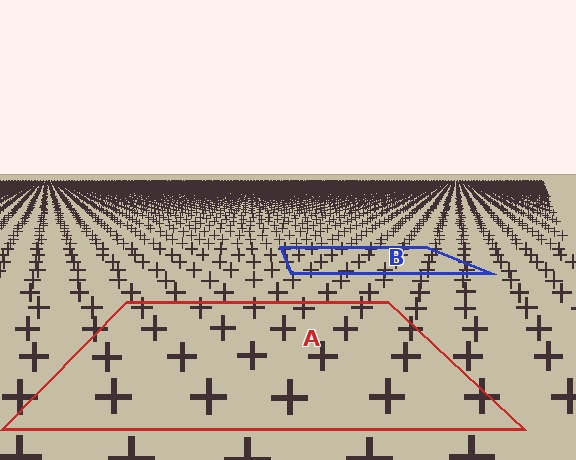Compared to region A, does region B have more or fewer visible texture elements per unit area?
Region B has more texture elements per unit area — they are packed more densely because it is farther away.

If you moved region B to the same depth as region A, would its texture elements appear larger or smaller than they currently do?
They would appear larger. At a closer depth, the same texture elements are projected at a bigger on-screen size.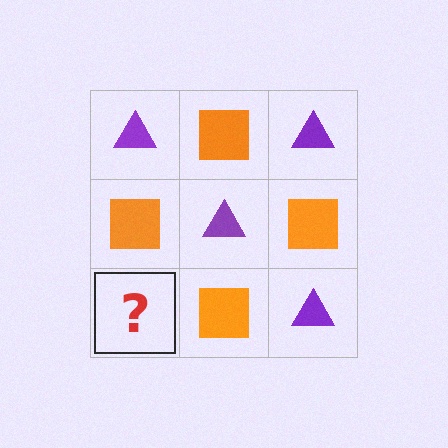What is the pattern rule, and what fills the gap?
The rule is that it alternates purple triangle and orange square in a checkerboard pattern. The gap should be filled with a purple triangle.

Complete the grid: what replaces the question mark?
The question mark should be replaced with a purple triangle.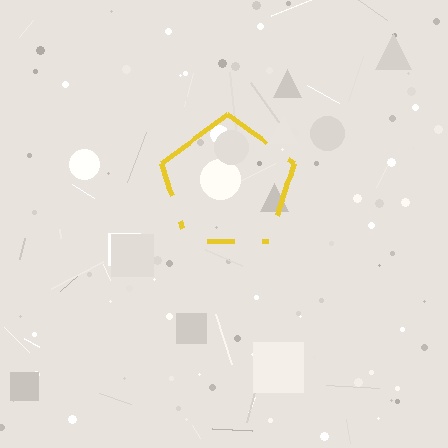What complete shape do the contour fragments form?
The contour fragments form a pentagon.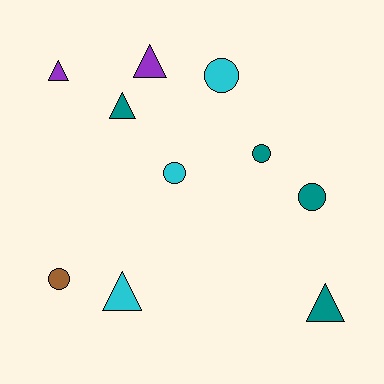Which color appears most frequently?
Teal, with 4 objects.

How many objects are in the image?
There are 10 objects.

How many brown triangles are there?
There are no brown triangles.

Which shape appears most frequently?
Circle, with 5 objects.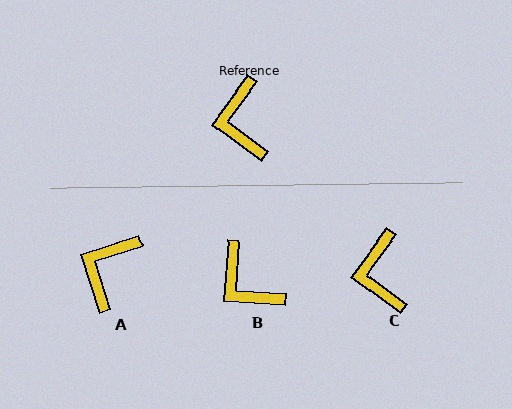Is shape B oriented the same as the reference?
No, it is off by about 33 degrees.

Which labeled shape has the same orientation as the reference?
C.